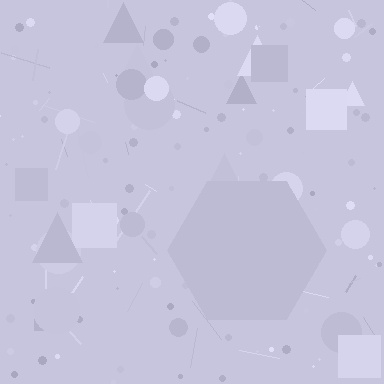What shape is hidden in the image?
A hexagon is hidden in the image.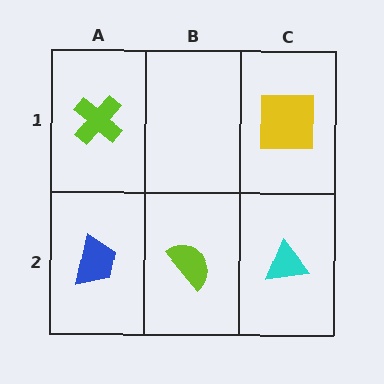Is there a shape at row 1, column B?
No, that cell is empty.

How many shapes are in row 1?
2 shapes.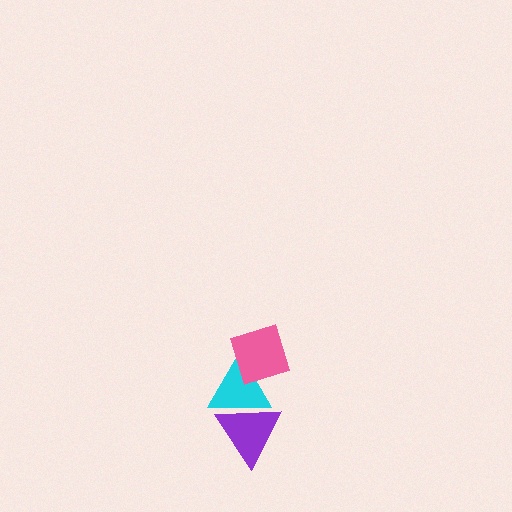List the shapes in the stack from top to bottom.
From top to bottom: the pink diamond, the cyan triangle, the purple triangle.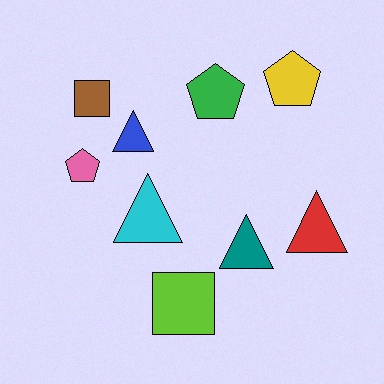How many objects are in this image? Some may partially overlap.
There are 9 objects.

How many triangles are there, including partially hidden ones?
There are 4 triangles.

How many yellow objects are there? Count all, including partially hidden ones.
There is 1 yellow object.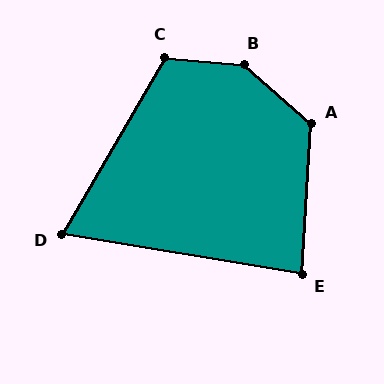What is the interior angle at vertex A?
Approximately 128 degrees (obtuse).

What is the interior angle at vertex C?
Approximately 115 degrees (obtuse).